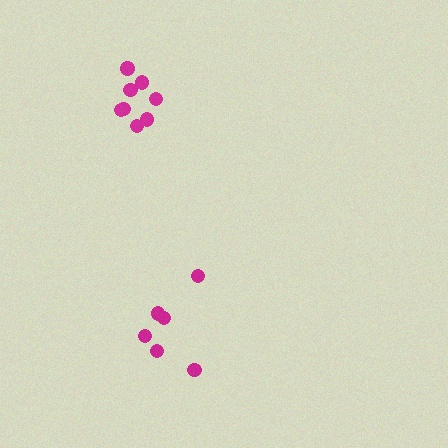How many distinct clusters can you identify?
There are 2 distinct clusters.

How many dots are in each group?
Group 1: 6 dots, Group 2: 8 dots (14 total).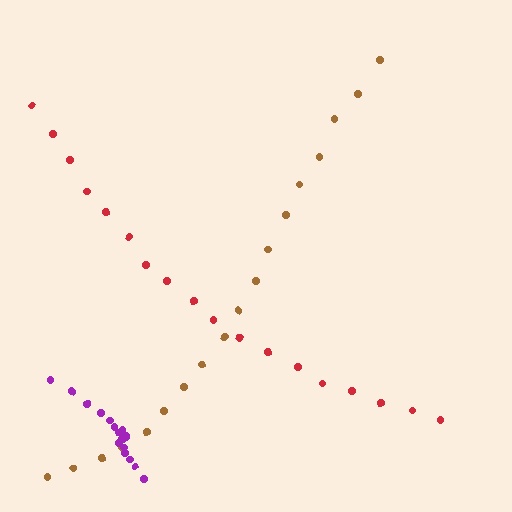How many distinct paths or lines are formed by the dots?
There are 3 distinct paths.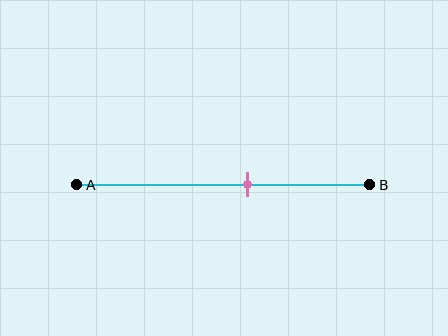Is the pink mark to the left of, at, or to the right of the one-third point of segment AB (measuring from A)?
The pink mark is to the right of the one-third point of segment AB.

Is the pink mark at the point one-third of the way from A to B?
No, the mark is at about 60% from A, not at the 33% one-third point.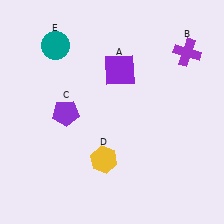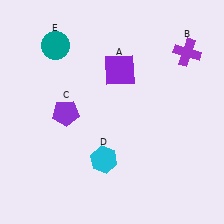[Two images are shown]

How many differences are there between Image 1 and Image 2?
There is 1 difference between the two images.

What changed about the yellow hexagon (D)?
In Image 1, D is yellow. In Image 2, it changed to cyan.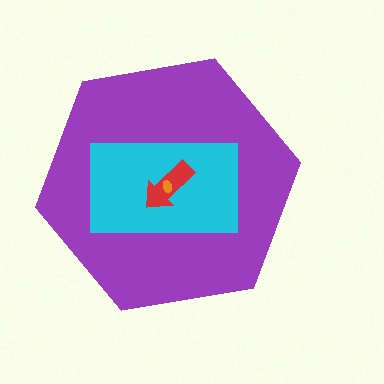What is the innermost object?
The orange ellipse.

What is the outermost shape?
The purple hexagon.